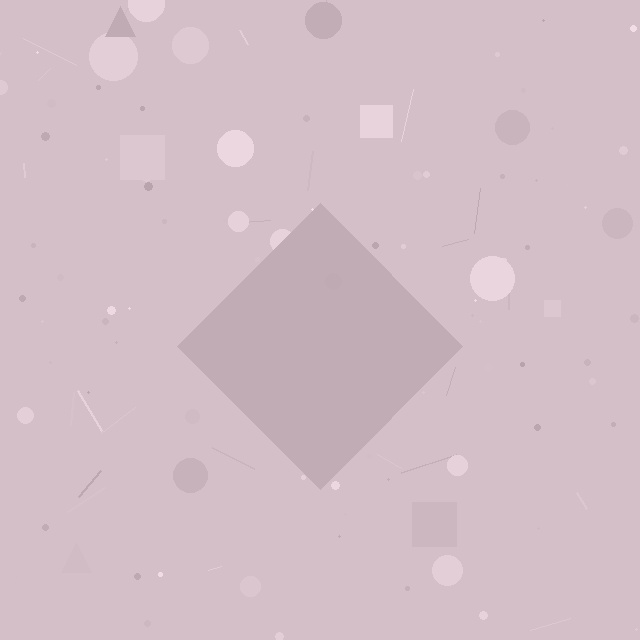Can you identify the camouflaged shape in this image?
The camouflaged shape is a diamond.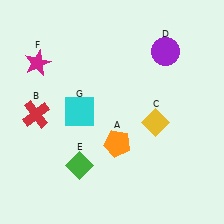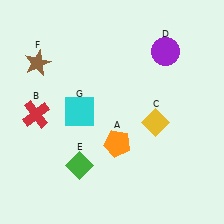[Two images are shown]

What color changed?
The star (F) changed from magenta in Image 1 to brown in Image 2.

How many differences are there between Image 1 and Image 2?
There is 1 difference between the two images.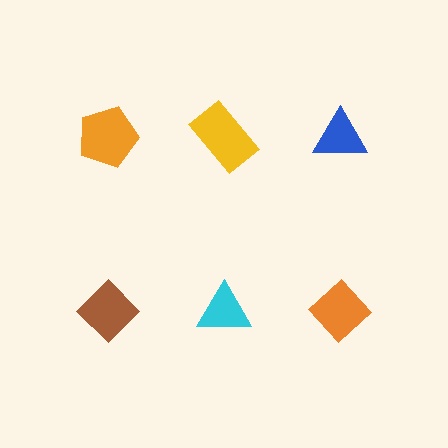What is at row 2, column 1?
A brown diamond.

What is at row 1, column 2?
A yellow rectangle.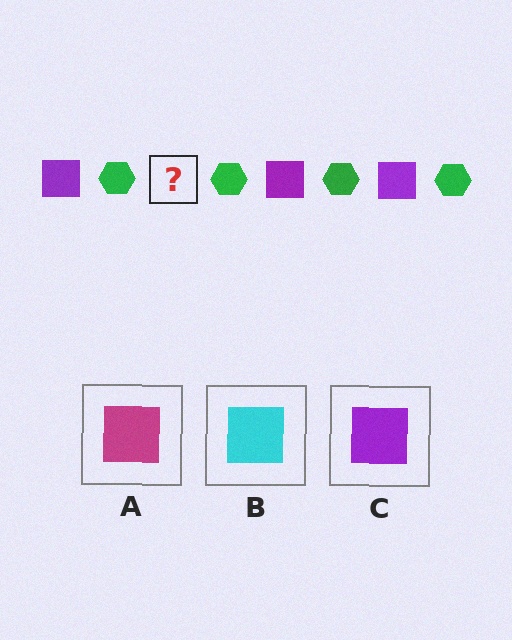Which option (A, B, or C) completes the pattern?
C.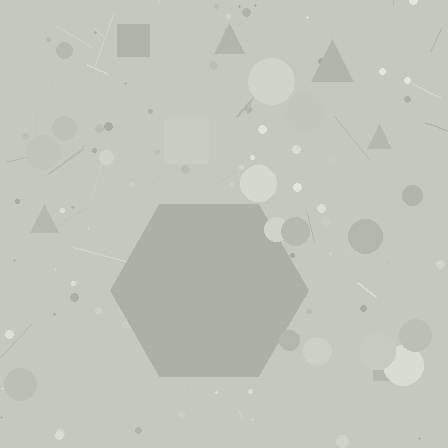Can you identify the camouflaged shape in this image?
The camouflaged shape is a hexagon.